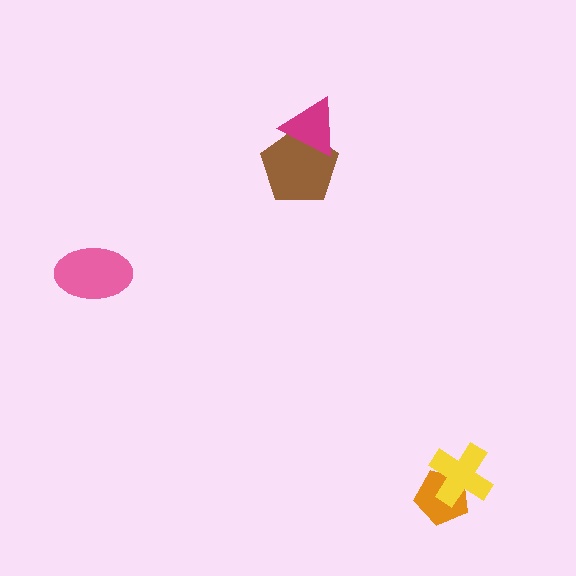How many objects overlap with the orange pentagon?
1 object overlaps with the orange pentagon.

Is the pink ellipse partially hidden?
No, no other shape covers it.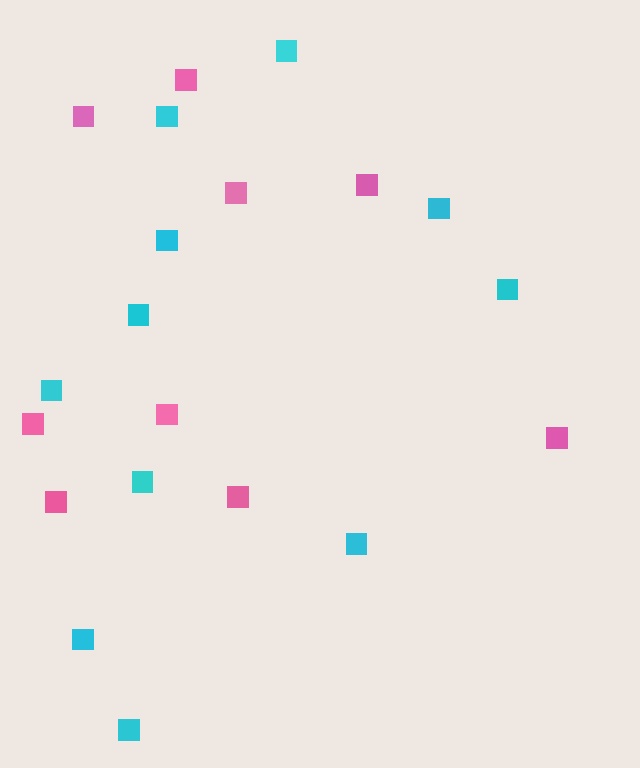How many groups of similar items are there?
There are 2 groups: one group of pink squares (9) and one group of cyan squares (11).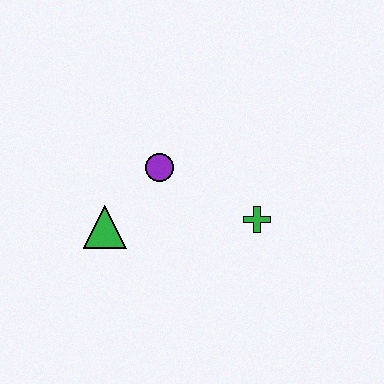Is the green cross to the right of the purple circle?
Yes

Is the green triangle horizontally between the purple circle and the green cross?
No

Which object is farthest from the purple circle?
The green cross is farthest from the purple circle.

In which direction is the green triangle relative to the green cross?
The green triangle is to the left of the green cross.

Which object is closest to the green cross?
The purple circle is closest to the green cross.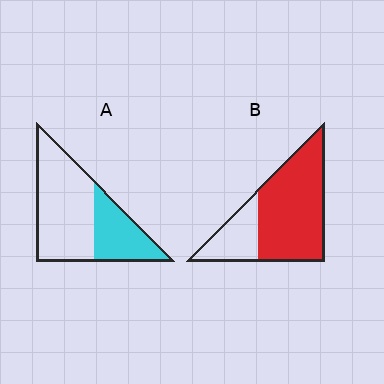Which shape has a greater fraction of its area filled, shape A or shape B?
Shape B.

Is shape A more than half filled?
No.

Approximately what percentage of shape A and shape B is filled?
A is approximately 35% and B is approximately 75%.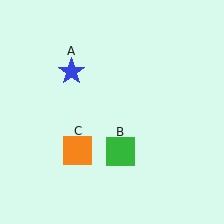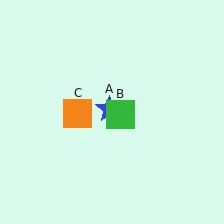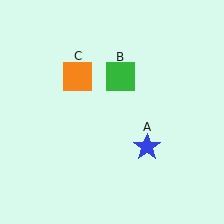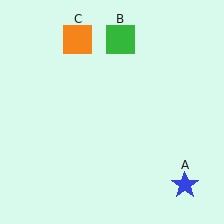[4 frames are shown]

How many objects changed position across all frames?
3 objects changed position: blue star (object A), green square (object B), orange square (object C).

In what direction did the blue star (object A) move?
The blue star (object A) moved down and to the right.